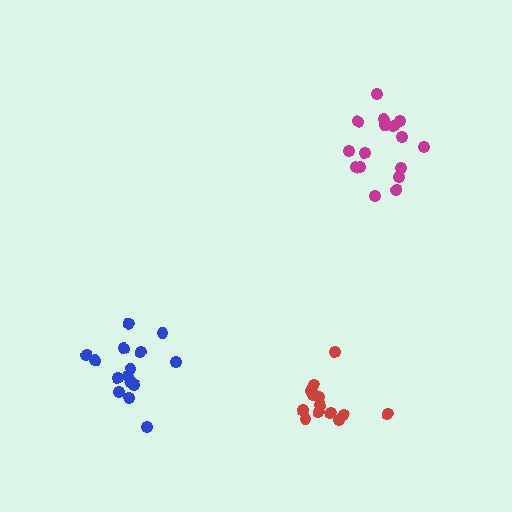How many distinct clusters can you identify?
There are 3 distinct clusters.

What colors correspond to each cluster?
The clusters are colored: red, magenta, blue.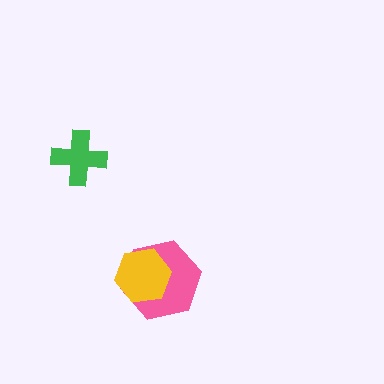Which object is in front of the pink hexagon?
The yellow hexagon is in front of the pink hexagon.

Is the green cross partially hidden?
No, no other shape covers it.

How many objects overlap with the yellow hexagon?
1 object overlaps with the yellow hexagon.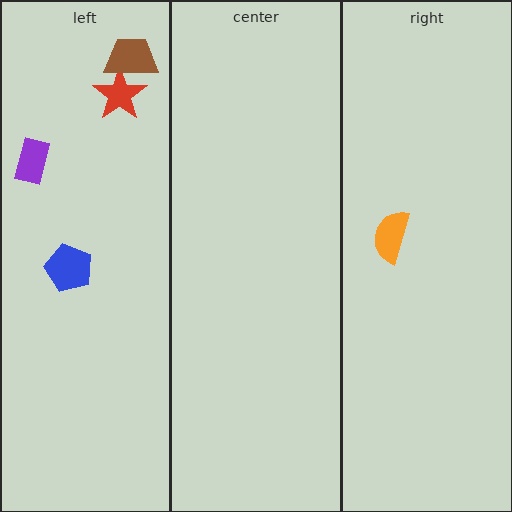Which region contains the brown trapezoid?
The left region.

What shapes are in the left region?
The red star, the brown trapezoid, the purple rectangle, the blue pentagon.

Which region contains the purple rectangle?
The left region.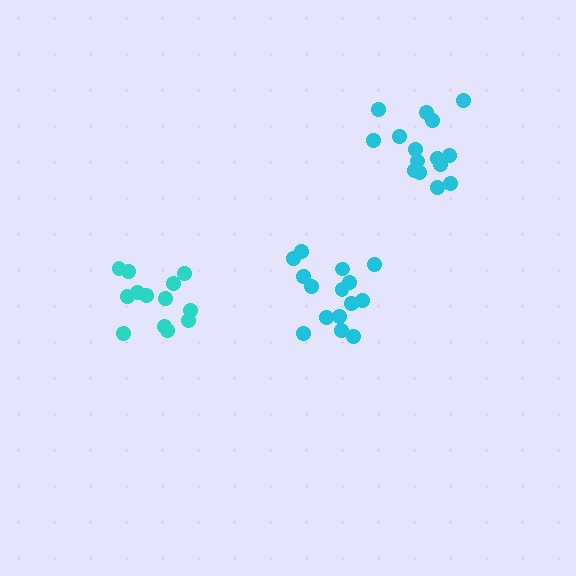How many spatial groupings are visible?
There are 3 spatial groupings.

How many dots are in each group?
Group 1: 15 dots, Group 2: 13 dots, Group 3: 15 dots (43 total).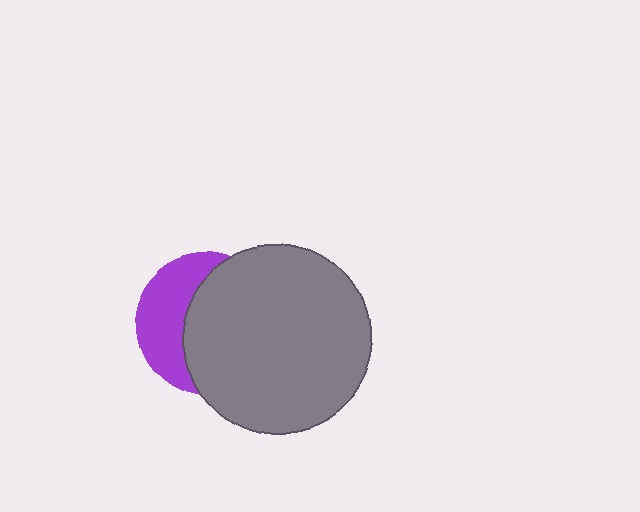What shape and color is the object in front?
The object in front is a gray circle.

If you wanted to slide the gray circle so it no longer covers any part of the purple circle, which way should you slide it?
Slide it right — that is the most direct way to separate the two shapes.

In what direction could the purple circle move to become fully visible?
The purple circle could move left. That would shift it out from behind the gray circle entirely.